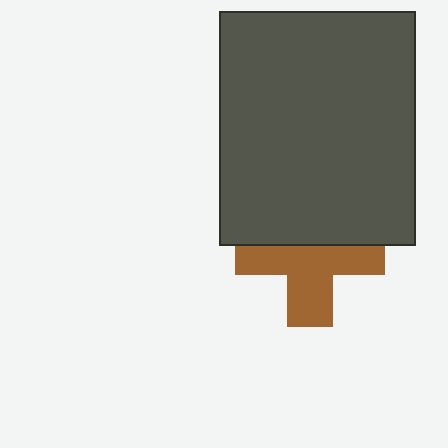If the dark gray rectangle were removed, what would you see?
You would see the complete brown cross.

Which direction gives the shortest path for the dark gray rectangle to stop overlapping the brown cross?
Moving up gives the shortest separation.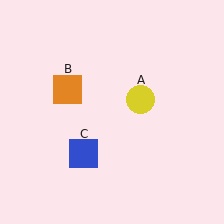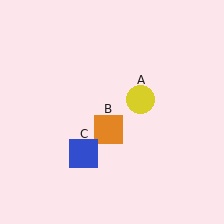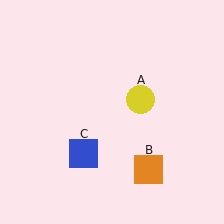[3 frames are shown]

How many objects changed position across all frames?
1 object changed position: orange square (object B).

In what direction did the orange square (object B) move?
The orange square (object B) moved down and to the right.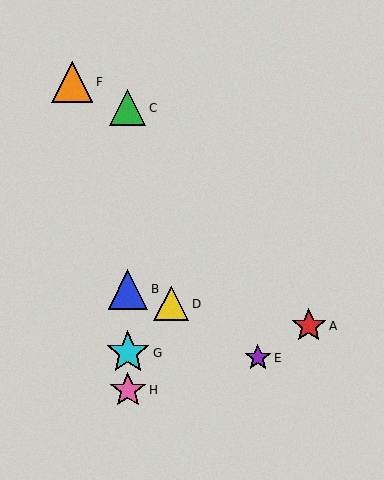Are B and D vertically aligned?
No, B is at x≈128 and D is at x≈171.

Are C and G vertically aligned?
Yes, both are at x≈128.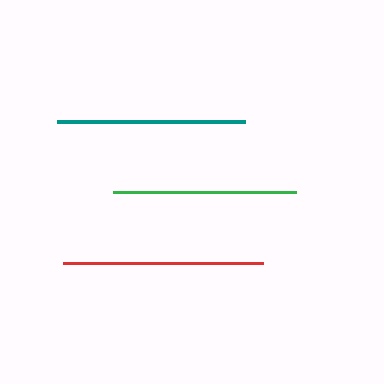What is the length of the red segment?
The red segment is approximately 200 pixels long.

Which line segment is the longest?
The red line is the longest at approximately 200 pixels.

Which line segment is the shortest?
The green line is the shortest at approximately 182 pixels.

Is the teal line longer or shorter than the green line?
The teal line is longer than the green line.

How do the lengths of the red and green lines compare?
The red and green lines are approximately the same length.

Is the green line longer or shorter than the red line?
The red line is longer than the green line.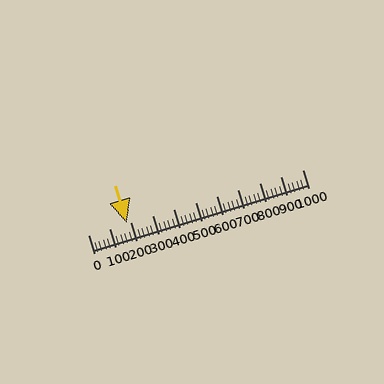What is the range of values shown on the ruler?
The ruler shows values from 0 to 1000.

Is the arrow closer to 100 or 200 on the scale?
The arrow is closer to 200.